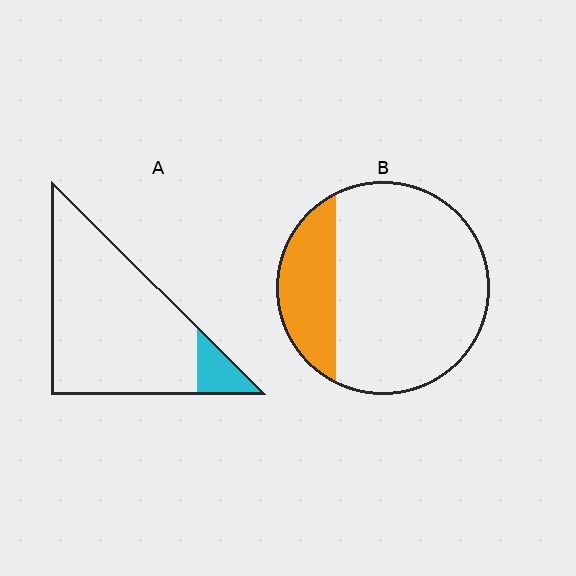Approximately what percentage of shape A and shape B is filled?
A is approximately 10% and B is approximately 25%.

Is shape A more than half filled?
No.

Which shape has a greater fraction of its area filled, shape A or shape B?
Shape B.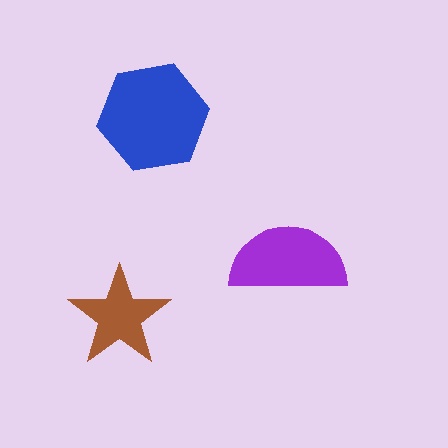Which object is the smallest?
The brown star.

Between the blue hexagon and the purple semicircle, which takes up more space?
The blue hexagon.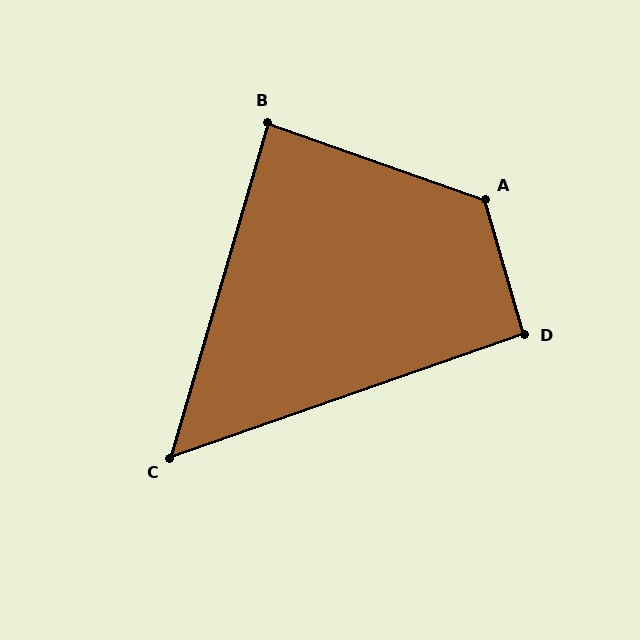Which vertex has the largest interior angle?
A, at approximately 126 degrees.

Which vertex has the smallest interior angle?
C, at approximately 54 degrees.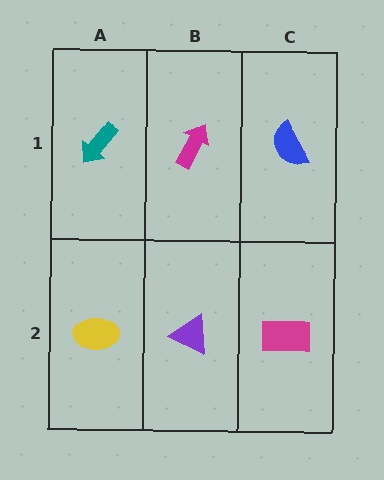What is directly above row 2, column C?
A blue semicircle.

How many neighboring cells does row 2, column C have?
2.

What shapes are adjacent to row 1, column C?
A magenta rectangle (row 2, column C), a magenta arrow (row 1, column B).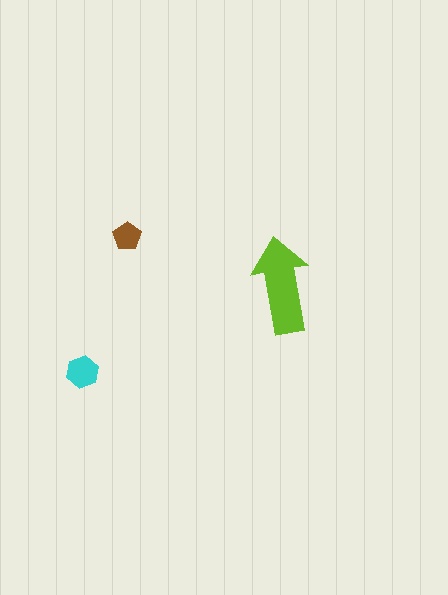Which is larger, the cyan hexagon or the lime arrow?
The lime arrow.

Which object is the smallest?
The brown pentagon.